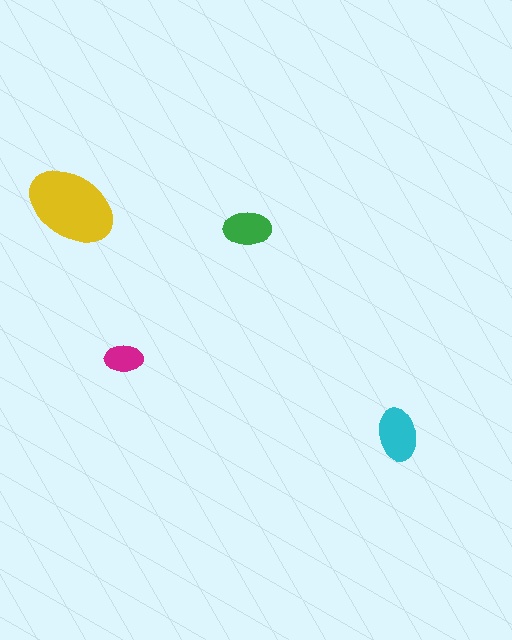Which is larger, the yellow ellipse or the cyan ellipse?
The yellow one.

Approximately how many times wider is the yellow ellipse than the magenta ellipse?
About 2.5 times wider.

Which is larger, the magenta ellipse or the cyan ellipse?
The cyan one.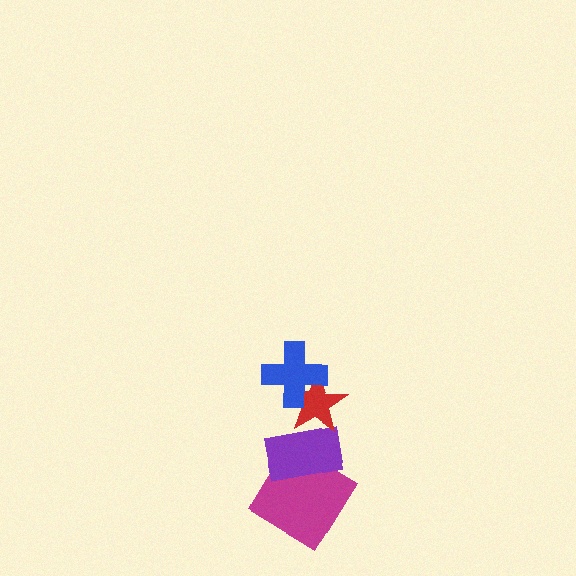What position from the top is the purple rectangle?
The purple rectangle is 3rd from the top.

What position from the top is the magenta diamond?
The magenta diamond is 4th from the top.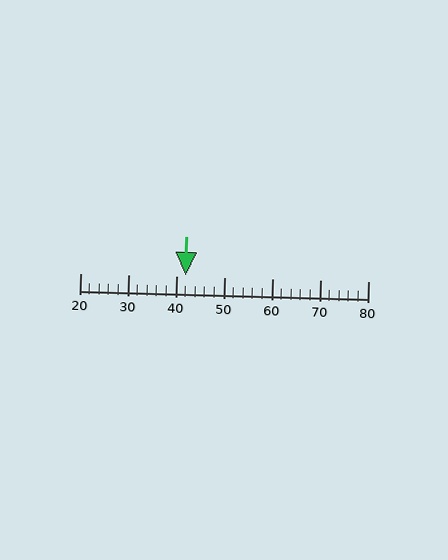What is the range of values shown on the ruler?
The ruler shows values from 20 to 80.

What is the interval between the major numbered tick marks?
The major tick marks are spaced 10 units apart.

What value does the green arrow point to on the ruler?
The green arrow points to approximately 42.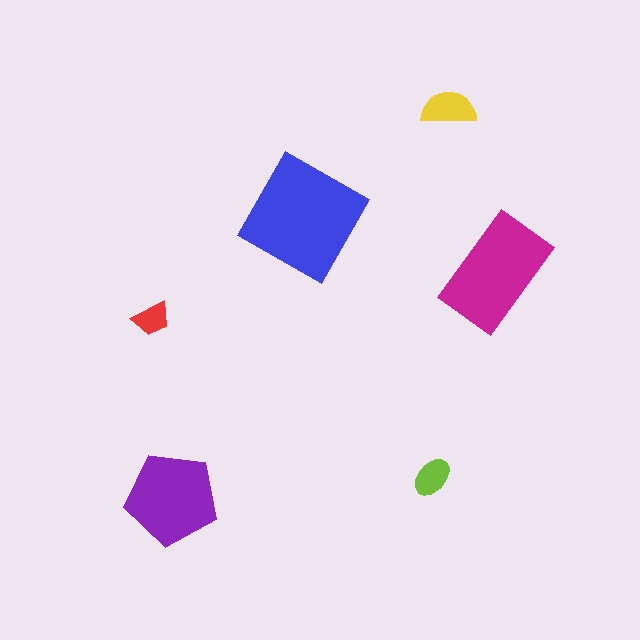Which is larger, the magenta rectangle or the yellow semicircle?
The magenta rectangle.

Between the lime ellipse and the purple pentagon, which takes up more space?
The purple pentagon.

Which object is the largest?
The blue square.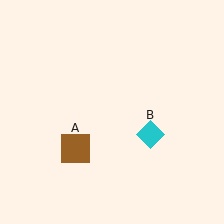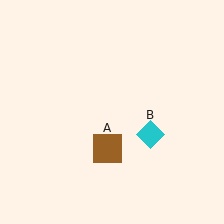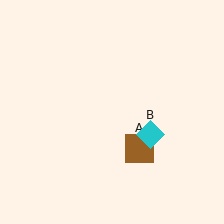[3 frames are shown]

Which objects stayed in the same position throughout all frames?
Cyan diamond (object B) remained stationary.